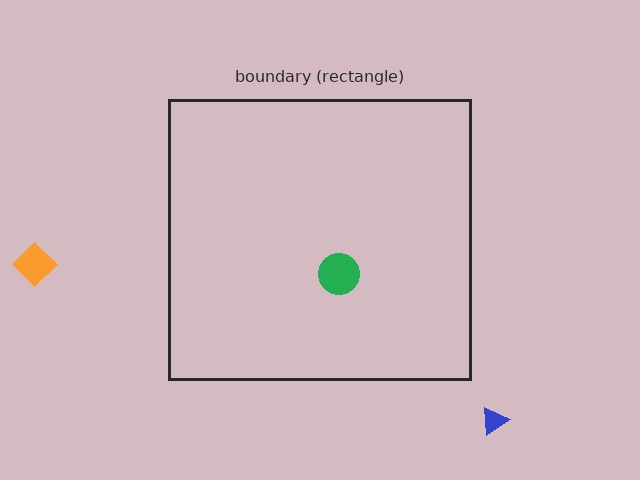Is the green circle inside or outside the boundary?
Inside.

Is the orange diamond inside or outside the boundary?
Outside.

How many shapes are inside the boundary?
1 inside, 2 outside.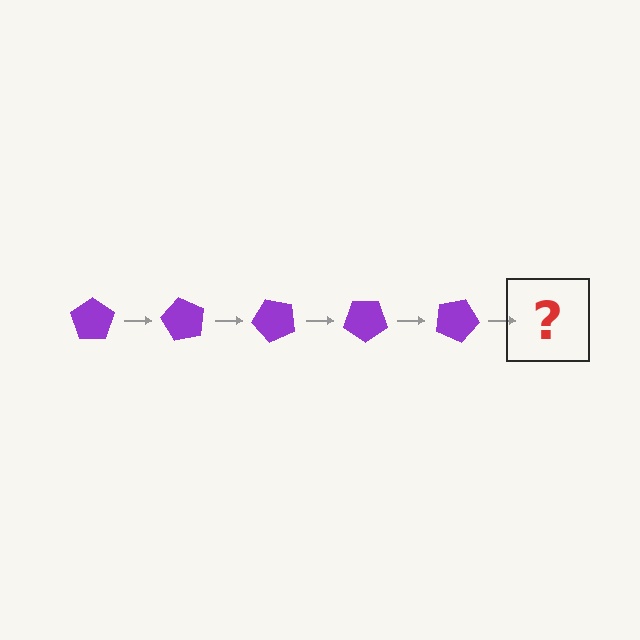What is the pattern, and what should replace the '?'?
The pattern is that the pentagon rotates 60 degrees each step. The '?' should be a purple pentagon rotated 300 degrees.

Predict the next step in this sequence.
The next step is a purple pentagon rotated 300 degrees.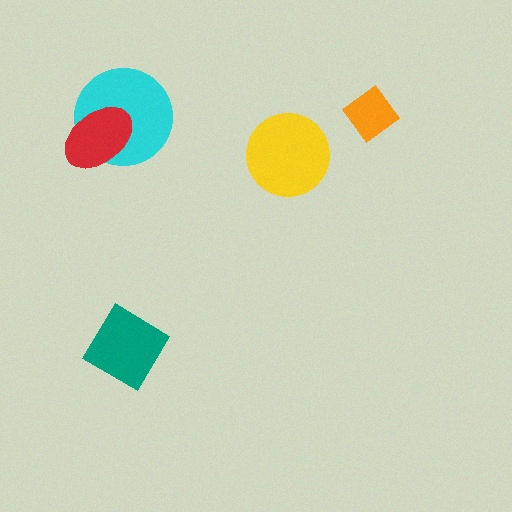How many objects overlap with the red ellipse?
1 object overlaps with the red ellipse.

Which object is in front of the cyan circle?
The red ellipse is in front of the cyan circle.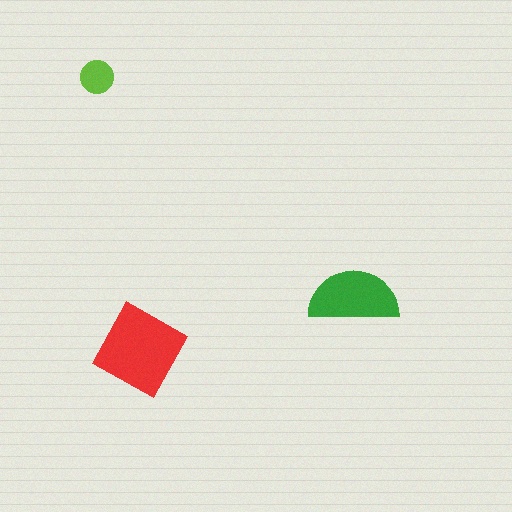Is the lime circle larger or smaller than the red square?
Smaller.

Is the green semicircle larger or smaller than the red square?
Smaller.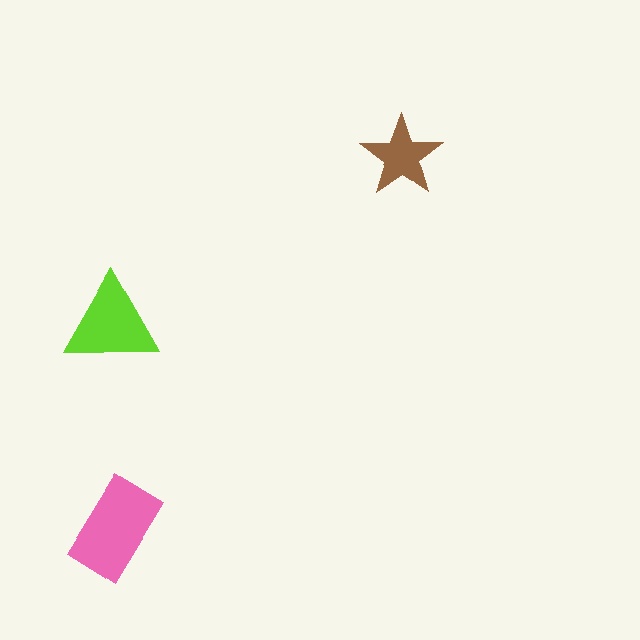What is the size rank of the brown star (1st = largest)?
3rd.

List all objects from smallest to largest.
The brown star, the lime triangle, the pink rectangle.